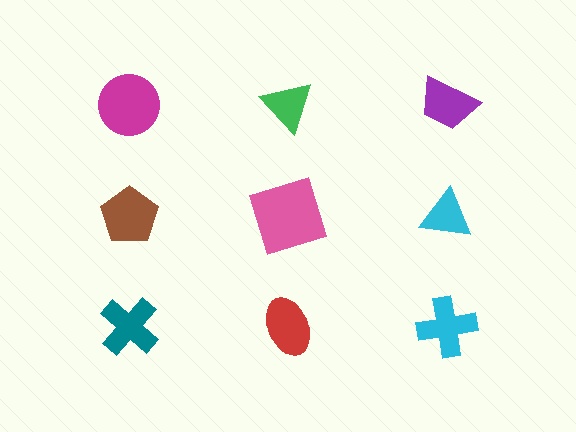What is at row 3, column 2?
A red ellipse.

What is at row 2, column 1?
A brown pentagon.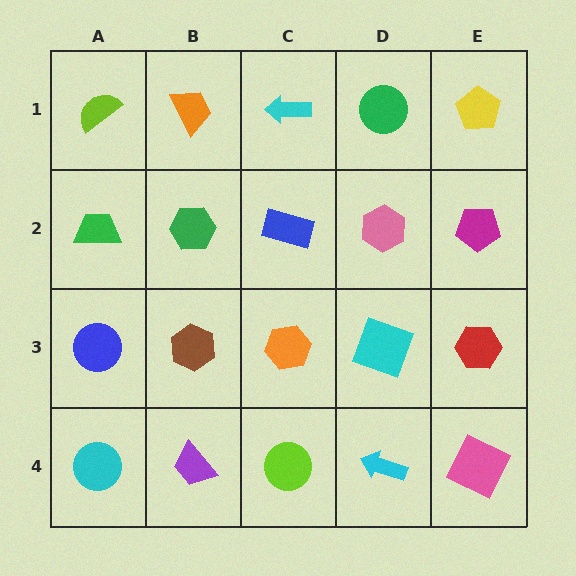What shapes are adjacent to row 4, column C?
An orange hexagon (row 3, column C), a purple trapezoid (row 4, column B), a cyan arrow (row 4, column D).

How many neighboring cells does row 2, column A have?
3.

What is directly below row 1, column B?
A green hexagon.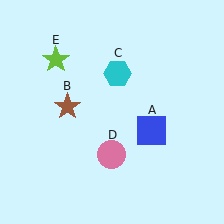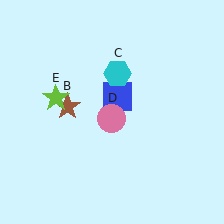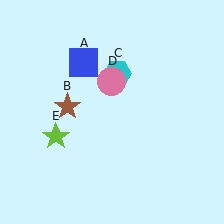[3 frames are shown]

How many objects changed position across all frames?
3 objects changed position: blue square (object A), pink circle (object D), lime star (object E).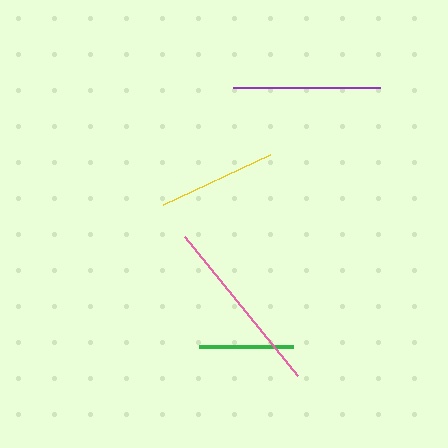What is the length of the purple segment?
The purple segment is approximately 147 pixels long.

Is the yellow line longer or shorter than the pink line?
The pink line is longer than the yellow line.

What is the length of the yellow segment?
The yellow segment is approximately 118 pixels long.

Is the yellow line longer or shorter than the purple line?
The purple line is longer than the yellow line.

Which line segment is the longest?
The pink line is the longest at approximately 179 pixels.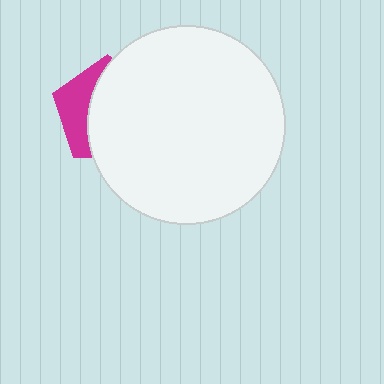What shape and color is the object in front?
The object in front is a white circle.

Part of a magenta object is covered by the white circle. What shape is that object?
It is a pentagon.